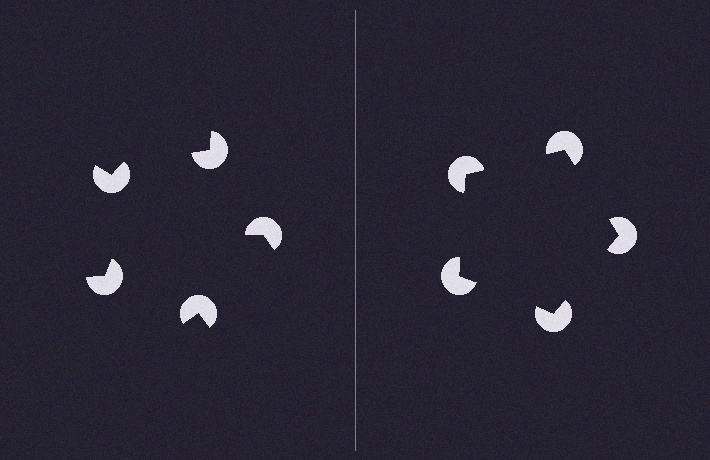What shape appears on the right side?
An illusory pentagon.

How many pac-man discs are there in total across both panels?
10 — 5 on each side.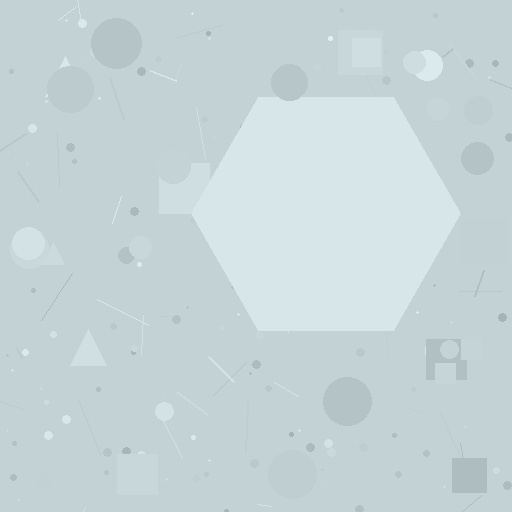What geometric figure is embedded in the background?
A hexagon is embedded in the background.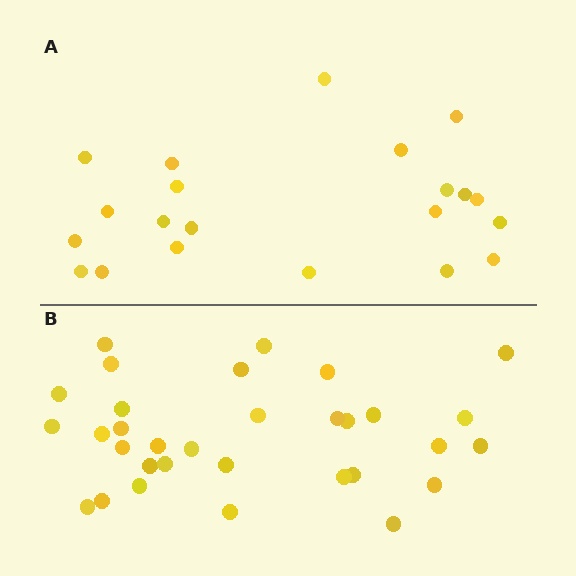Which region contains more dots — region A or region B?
Region B (the bottom region) has more dots.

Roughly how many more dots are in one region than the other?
Region B has roughly 12 or so more dots than region A.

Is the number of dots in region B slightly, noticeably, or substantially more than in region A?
Region B has substantially more. The ratio is roughly 1.5 to 1.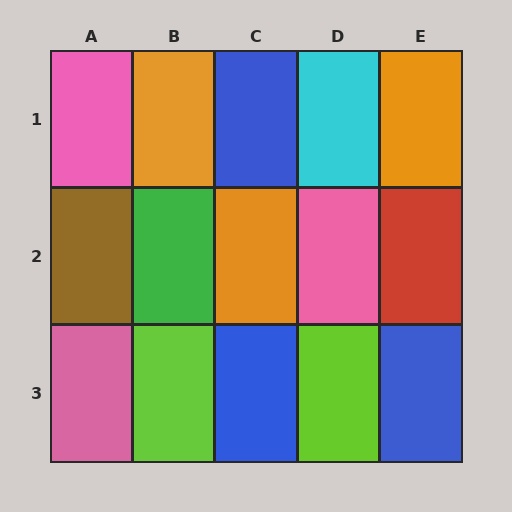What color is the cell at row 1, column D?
Cyan.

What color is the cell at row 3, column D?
Lime.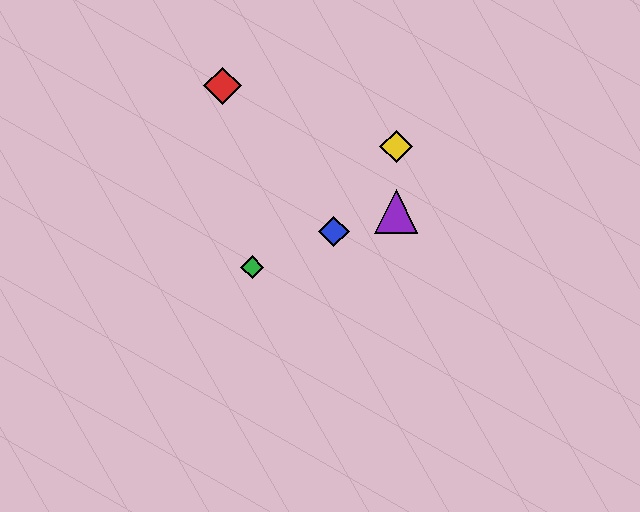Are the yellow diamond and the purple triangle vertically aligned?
Yes, both are at x≈396.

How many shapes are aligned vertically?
2 shapes (the yellow diamond, the purple triangle) are aligned vertically.